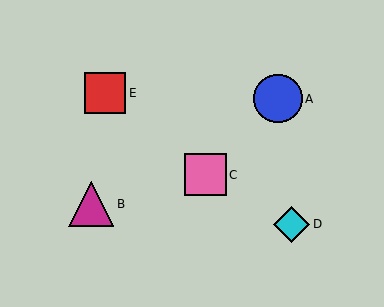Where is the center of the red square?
The center of the red square is at (105, 93).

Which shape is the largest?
The blue circle (labeled A) is the largest.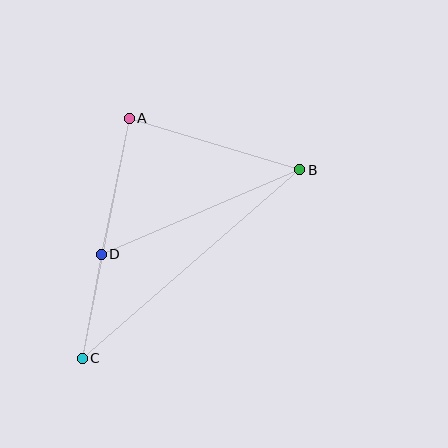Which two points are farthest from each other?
Points B and C are farthest from each other.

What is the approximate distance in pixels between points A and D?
The distance between A and D is approximately 139 pixels.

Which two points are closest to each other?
Points C and D are closest to each other.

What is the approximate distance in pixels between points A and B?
The distance between A and B is approximately 178 pixels.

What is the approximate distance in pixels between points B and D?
The distance between B and D is approximately 216 pixels.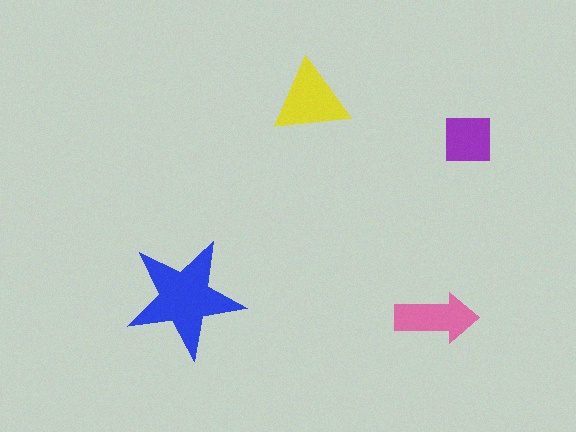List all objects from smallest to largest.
The purple square, the pink arrow, the yellow triangle, the blue star.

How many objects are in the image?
There are 4 objects in the image.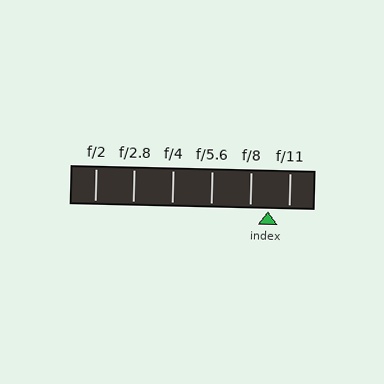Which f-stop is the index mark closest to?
The index mark is closest to f/8.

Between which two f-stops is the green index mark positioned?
The index mark is between f/8 and f/11.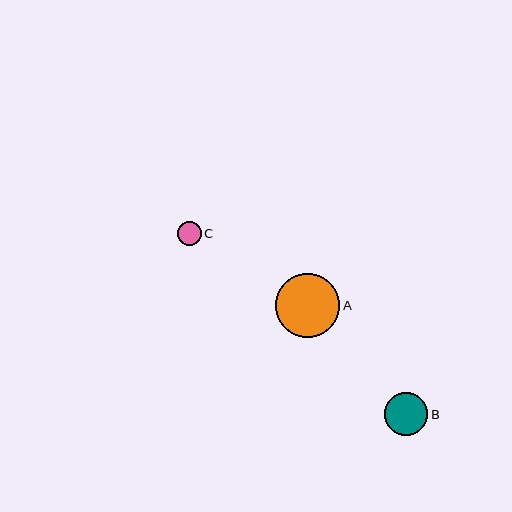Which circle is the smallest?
Circle C is the smallest with a size of approximately 24 pixels.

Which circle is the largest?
Circle A is the largest with a size of approximately 64 pixels.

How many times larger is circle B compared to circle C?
Circle B is approximately 1.8 times the size of circle C.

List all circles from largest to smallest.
From largest to smallest: A, B, C.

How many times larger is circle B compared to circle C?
Circle B is approximately 1.8 times the size of circle C.